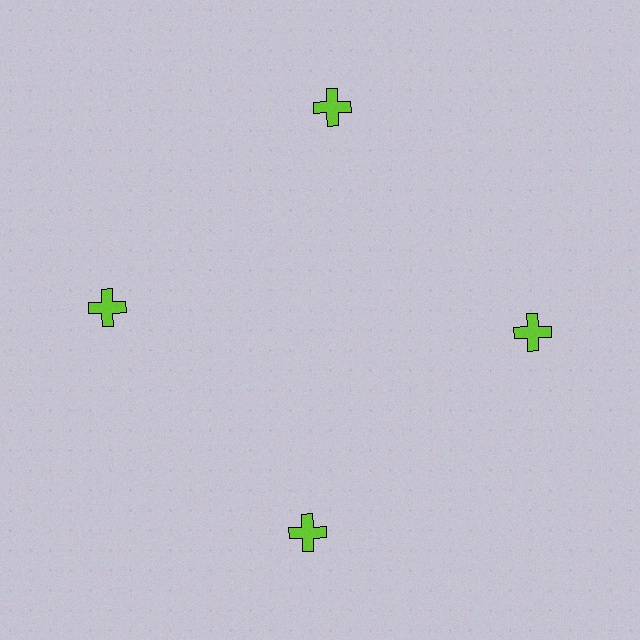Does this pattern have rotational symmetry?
Yes, this pattern has 4-fold rotational symmetry. It looks the same after rotating 90 degrees around the center.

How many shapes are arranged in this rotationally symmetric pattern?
There are 4 shapes, arranged in 4 groups of 1.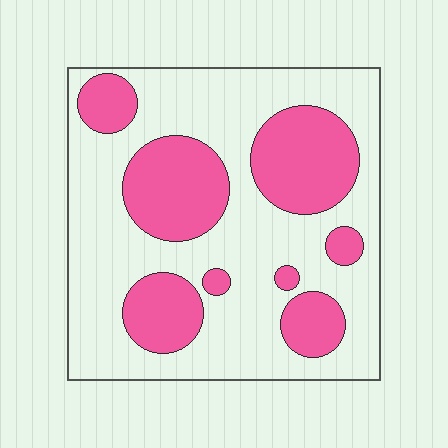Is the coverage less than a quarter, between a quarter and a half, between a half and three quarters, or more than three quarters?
Between a quarter and a half.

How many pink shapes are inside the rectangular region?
8.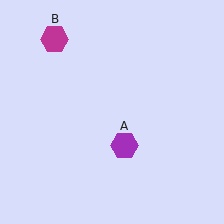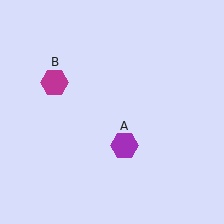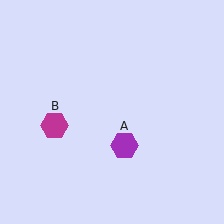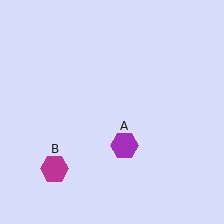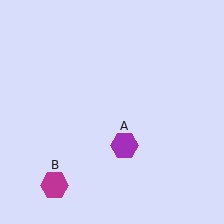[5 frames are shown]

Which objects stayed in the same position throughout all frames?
Purple hexagon (object A) remained stationary.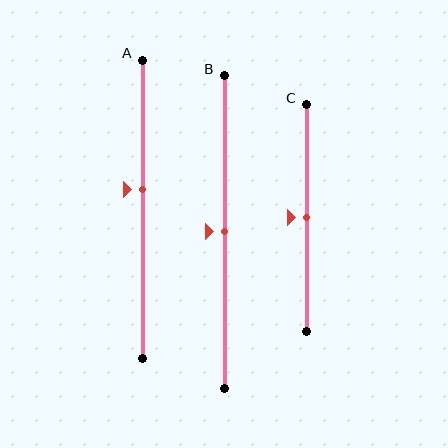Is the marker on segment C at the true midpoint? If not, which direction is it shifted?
Yes, the marker on segment C is at the true midpoint.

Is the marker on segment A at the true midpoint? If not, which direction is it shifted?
No, the marker on segment A is shifted upward by about 7% of the segment length.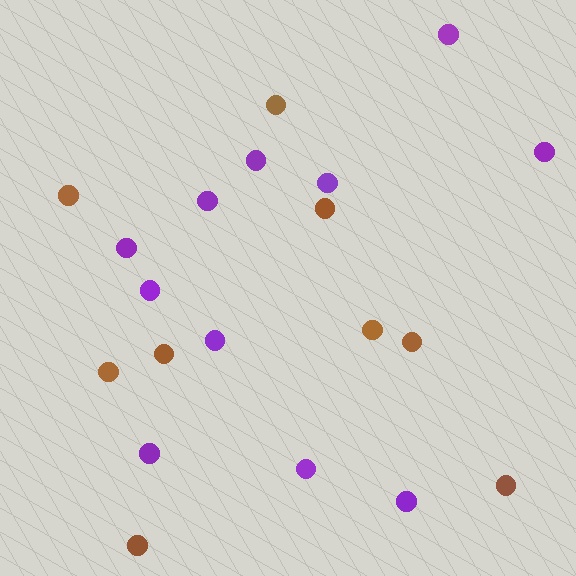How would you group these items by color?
There are 2 groups: one group of purple circles (11) and one group of brown circles (9).